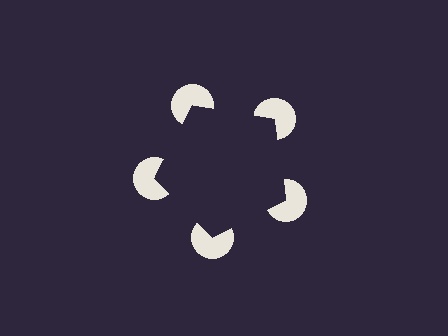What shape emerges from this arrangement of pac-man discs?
An illusory pentagon — its edges are inferred from the aligned wedge cuts in the pac-man discs, not physically drawn.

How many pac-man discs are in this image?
There are 5 — one at each vertex of the illusory pentagon.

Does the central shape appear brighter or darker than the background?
It typically appears slightly darker than the background, even though no actual brightness change is drawn.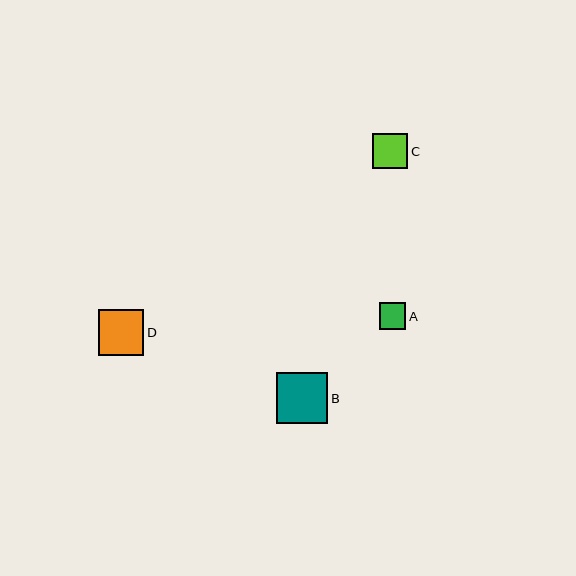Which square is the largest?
Square B is the largest with a size of approximately 51 pixels.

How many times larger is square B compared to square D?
Square B is approximately 1.1 times the size of square D.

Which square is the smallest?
Square A is the smallest with a size of approximately 27 pixels.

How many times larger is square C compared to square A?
Square C is approximately 1.3 times the size of square A.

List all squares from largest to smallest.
From largest to smallest: B, D, C, A.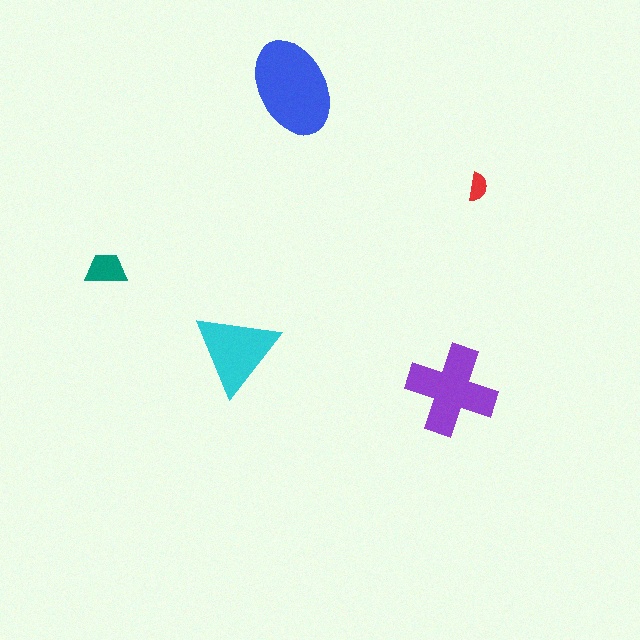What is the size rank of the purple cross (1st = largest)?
2nd.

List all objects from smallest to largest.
The red semicircle, the teal trapezoid, the cyan triangle, the purple cross, the blue ellipse.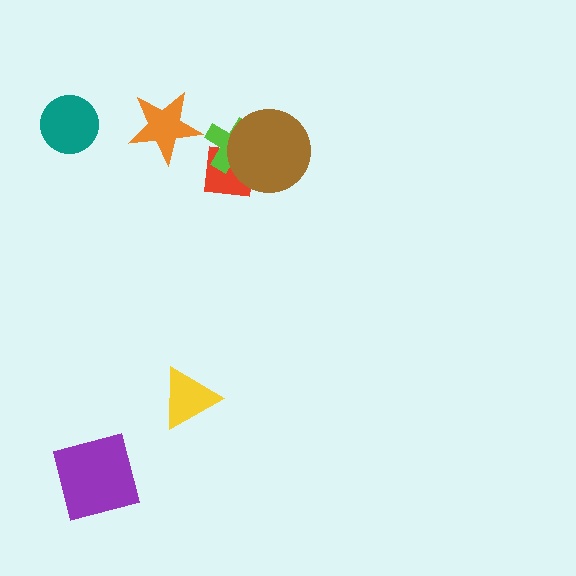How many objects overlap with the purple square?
0 objects overlap with the purple square.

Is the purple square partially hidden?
No, no other shape covers it.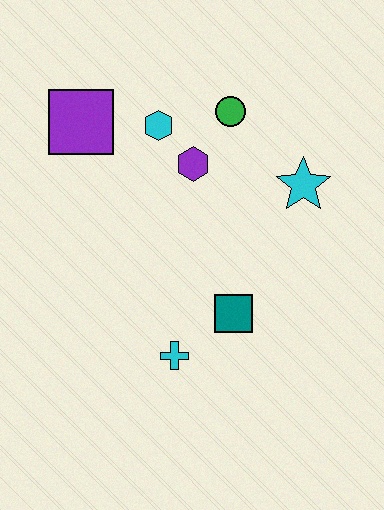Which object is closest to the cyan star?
The green circle is closest to the cyan star.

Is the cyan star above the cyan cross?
Yes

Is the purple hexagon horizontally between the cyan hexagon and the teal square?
Yes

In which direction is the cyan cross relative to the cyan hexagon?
The cyan cross is below the cyan hexagon.